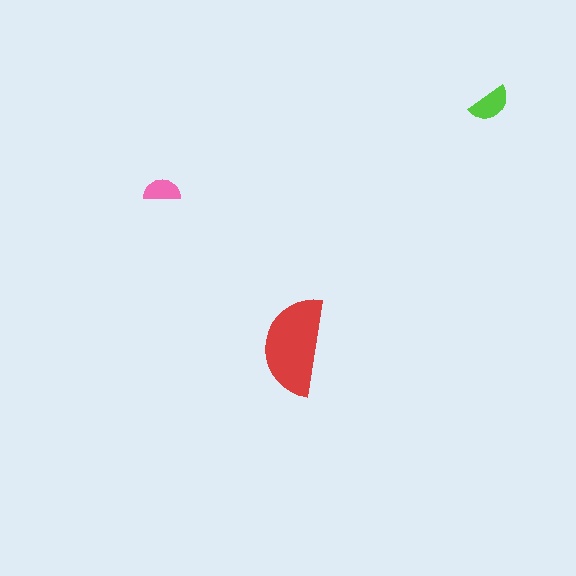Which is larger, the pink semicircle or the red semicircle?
The red one.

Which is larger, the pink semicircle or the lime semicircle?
The lime one.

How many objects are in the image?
There are 3 objects in the image.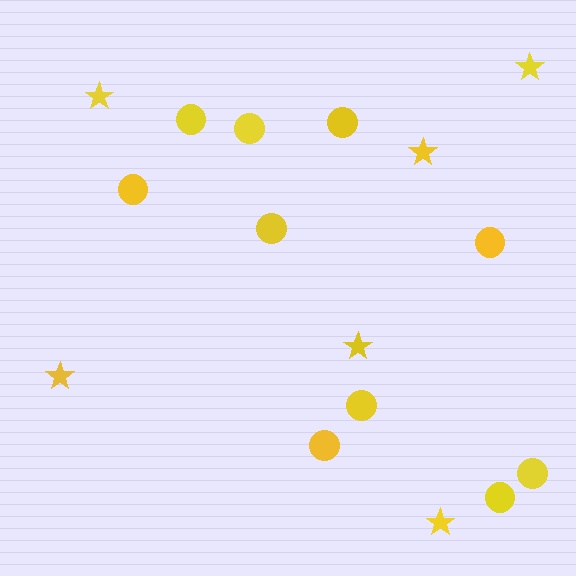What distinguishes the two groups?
There are 2 groups: one group of circles (10) and one group of stars (6).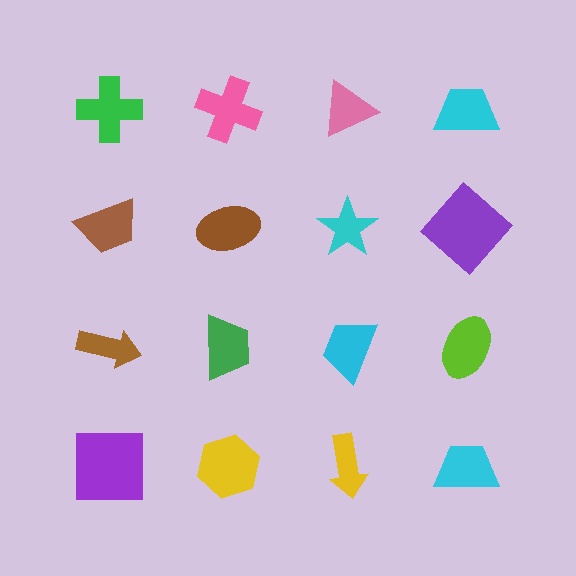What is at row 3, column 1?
A brown arrow.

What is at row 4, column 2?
A yellow hexagon.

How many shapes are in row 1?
4 shapes.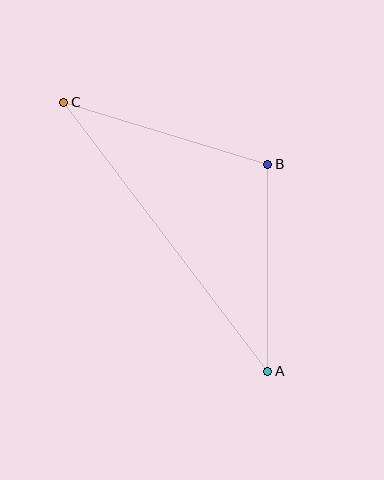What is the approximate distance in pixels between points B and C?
The distance between B and C is approximately 213 pixels.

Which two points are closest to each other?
Points A and B are closest to each other.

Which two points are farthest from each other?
Points A and C are farthest from each other.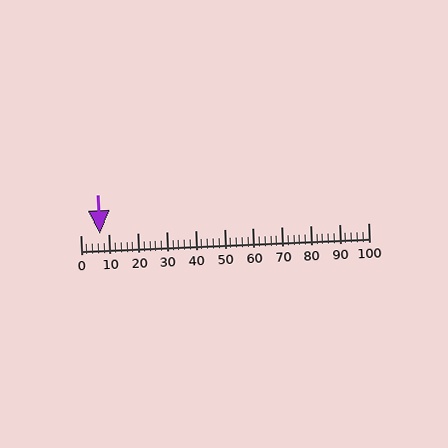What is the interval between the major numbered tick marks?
The major tick marks are spaced 10 units apart.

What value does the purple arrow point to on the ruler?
The purple arrow points to approximately 7.